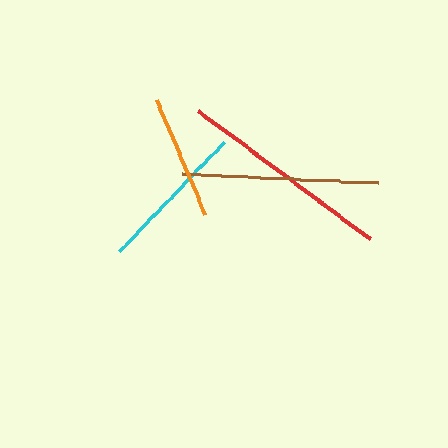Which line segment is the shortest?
The orange line is the shortest at approximately 125 pixels.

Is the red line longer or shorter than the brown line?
The red line is longer than the brown line.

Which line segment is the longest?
The red line is the longest at approximately 213 pixels.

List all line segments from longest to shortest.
From longest to shortest: red, brown, cyan, orange.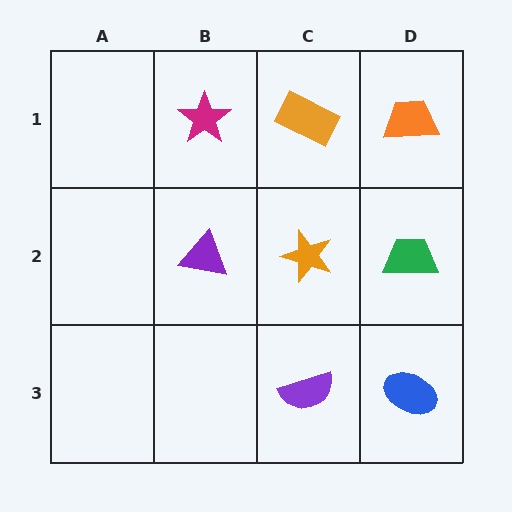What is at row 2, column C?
An orange star.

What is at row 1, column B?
A magenta star.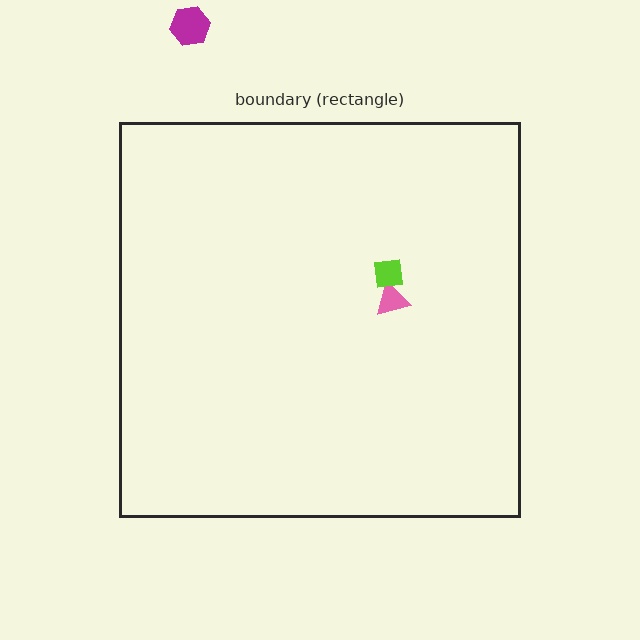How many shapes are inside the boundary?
2 inside, 1 outside.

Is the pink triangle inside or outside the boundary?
Inside.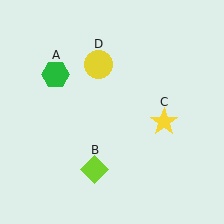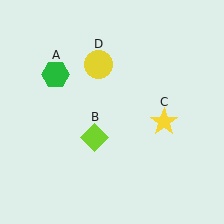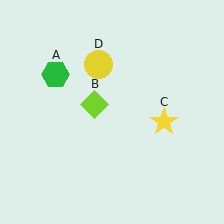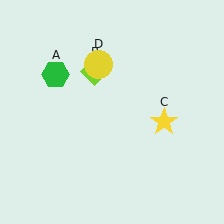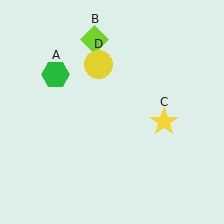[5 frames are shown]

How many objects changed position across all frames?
1 object changed position: lime diamond (object B).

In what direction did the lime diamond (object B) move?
The lime diamond (object B) moved up.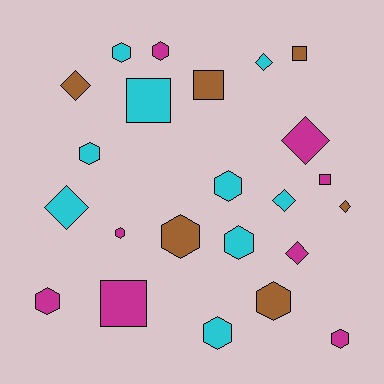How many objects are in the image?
There are 23 objects.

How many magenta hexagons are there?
There are 4 magenta hexagons.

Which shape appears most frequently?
Hexagon, with 11 objects.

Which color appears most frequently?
Cyan, with 9 objects.